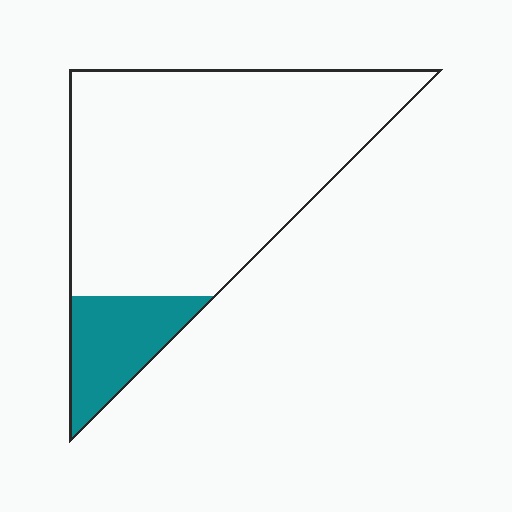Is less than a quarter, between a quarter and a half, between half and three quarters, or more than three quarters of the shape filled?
Less than a quarter.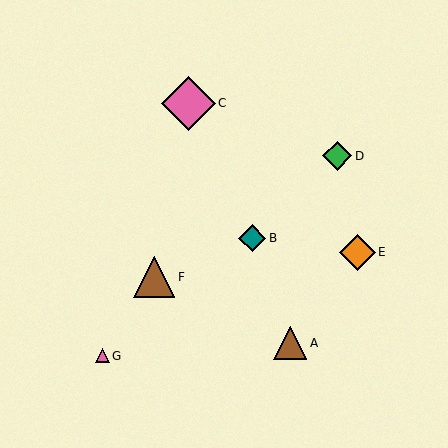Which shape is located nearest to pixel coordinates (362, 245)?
The orange diamond (labeled E) at (357, 252) is nearest to that location.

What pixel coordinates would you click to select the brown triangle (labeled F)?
Click at (154, 277) to select the brown triangle F.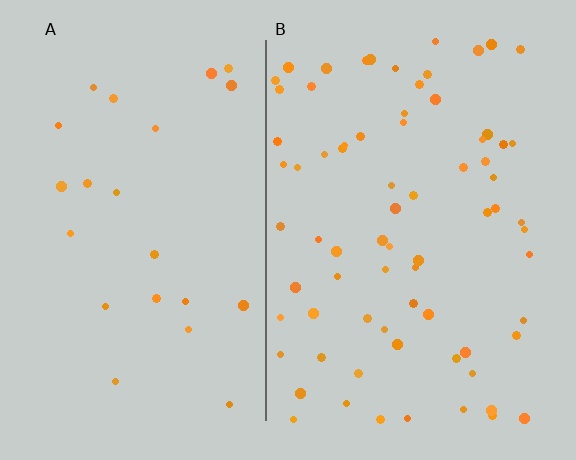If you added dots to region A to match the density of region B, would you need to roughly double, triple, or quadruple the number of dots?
Approximately triple.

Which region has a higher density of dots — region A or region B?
B (the right).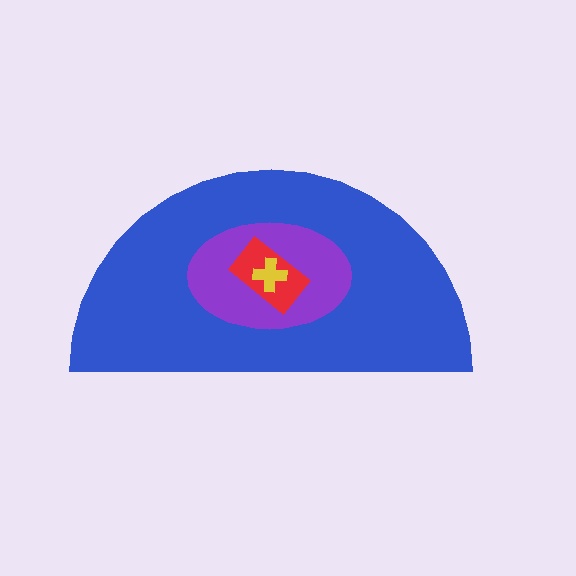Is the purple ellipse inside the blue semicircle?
Yes.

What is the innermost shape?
The yellow cross.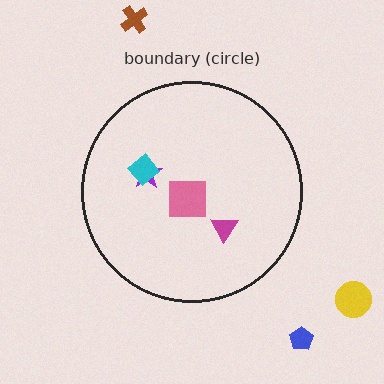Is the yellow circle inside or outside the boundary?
Outside.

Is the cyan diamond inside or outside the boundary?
Inside.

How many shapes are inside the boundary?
4 inside, 3 outside.